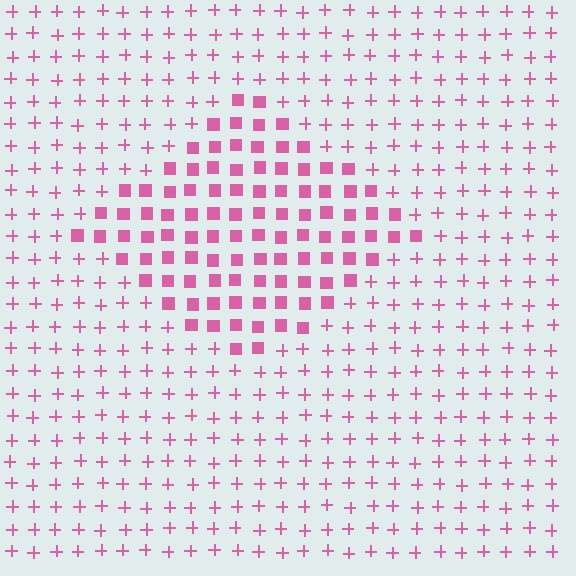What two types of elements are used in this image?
The image uses squares inside the diamond region and plus signs outside it.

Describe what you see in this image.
The image is filled with small pink elements arranged in a uniform grid. A diamond-shaped region contains squares, while the surrounding area contains plus signs. The boundary is defined purely by the change in element shape.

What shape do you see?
I see a diamond.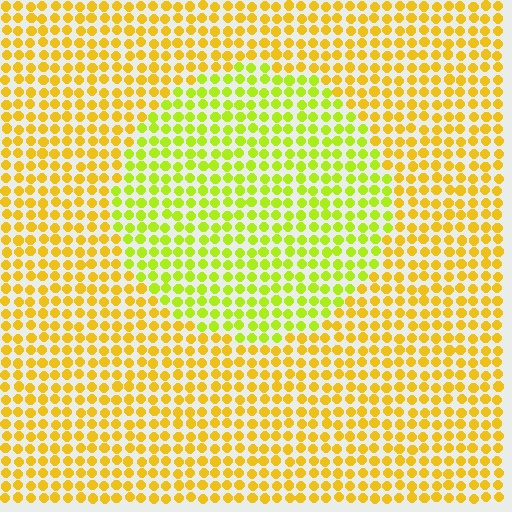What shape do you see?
I see a circle.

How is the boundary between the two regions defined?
The boundary is defined purely by a slight shift in hue (about 32 degrees). Spacing, size, and orientation are identical on both sides.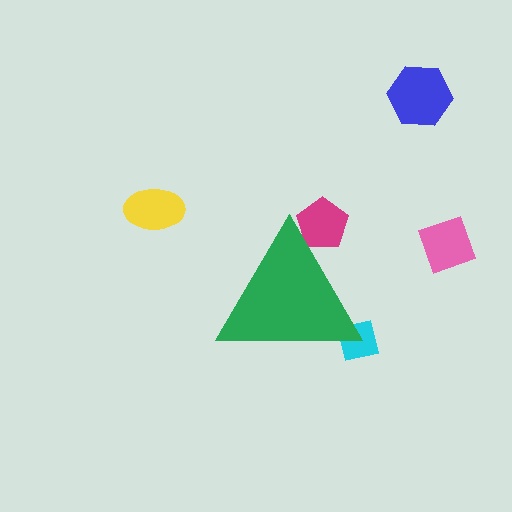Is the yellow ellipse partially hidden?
No, the yellow ellipse is fully visible.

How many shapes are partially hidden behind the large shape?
2 shapes are partially hidden.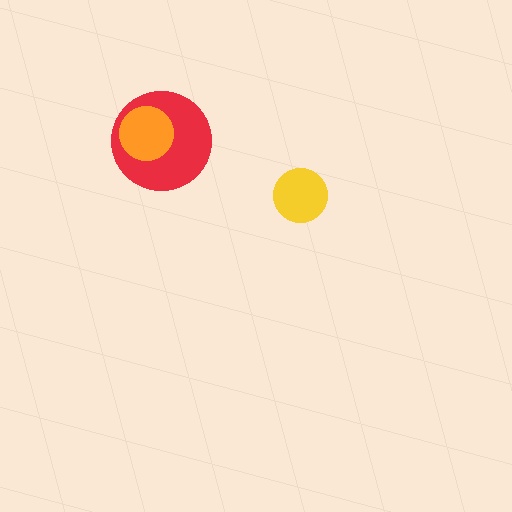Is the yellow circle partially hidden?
No, no other shape covers it.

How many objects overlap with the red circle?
1 object overlaps with the red circle.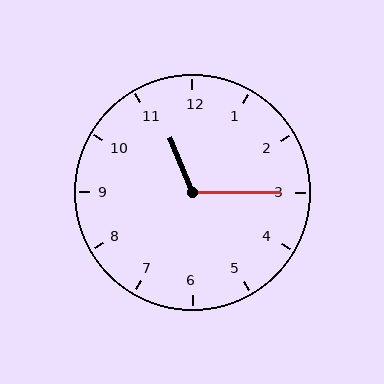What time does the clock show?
11:15.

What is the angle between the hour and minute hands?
Approximately 112 degrees.